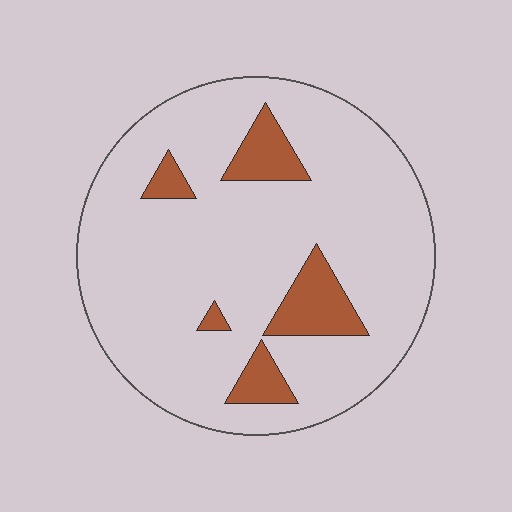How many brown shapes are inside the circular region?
5.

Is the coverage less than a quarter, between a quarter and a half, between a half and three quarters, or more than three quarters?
Less than a quarter.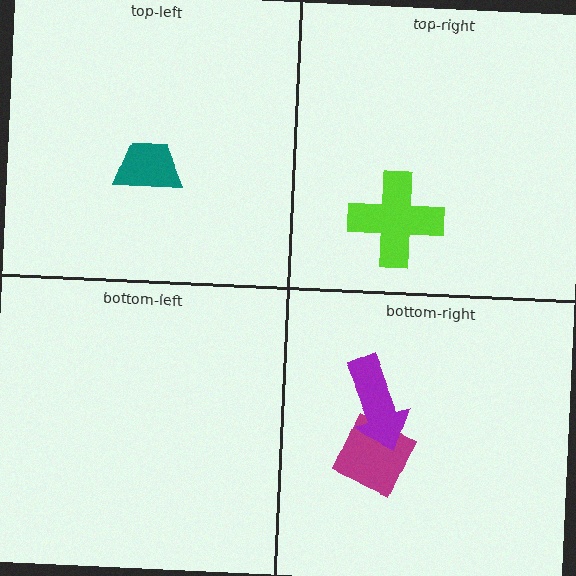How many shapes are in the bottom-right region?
2.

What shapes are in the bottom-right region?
The magenta square, the purple arrow.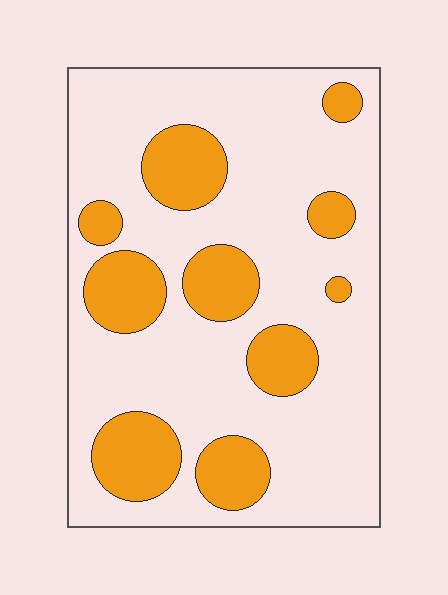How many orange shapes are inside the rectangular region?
10.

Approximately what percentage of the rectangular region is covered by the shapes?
Approximately 25%.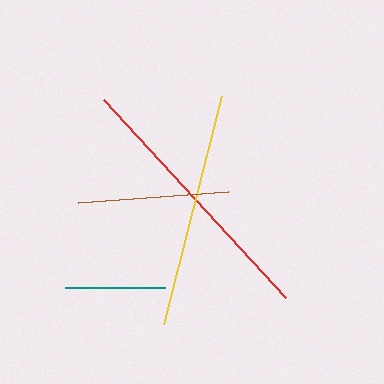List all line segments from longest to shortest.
From longest to shortest: red, yellow, brown, teal.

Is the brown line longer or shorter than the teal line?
The brown line is longer than the teal line.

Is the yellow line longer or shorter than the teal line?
The yellow line is longer than the teal line.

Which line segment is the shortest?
The teal line is the shortest at approximately 100 pixels.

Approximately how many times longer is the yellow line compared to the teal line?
The yellow line is approximately 2.4 times the length of the teal line.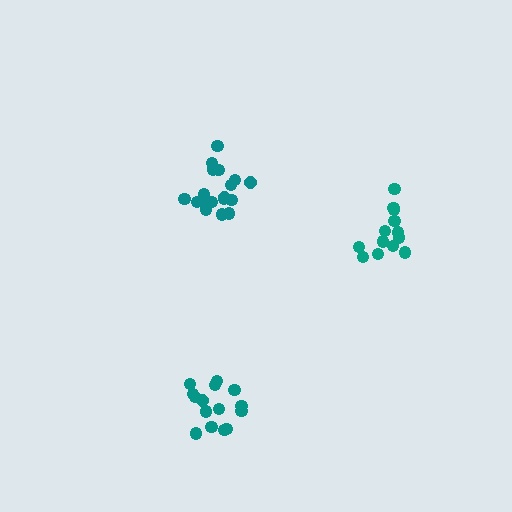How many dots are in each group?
Group 1: 18 dots, Group 2: 13 dots, Group 3: 15 dots (46 total).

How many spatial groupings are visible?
There are 3 spatial groupings.